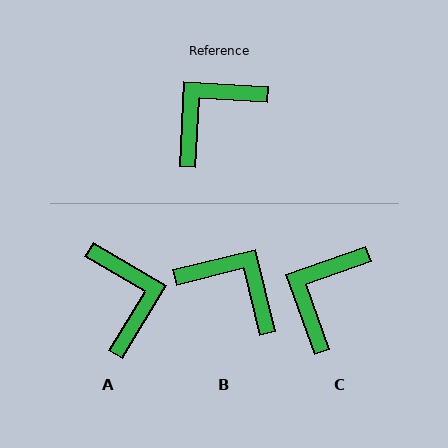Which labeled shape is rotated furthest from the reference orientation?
A, about 118 degrees away.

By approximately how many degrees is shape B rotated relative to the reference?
Approximately 73 degrees clockwise.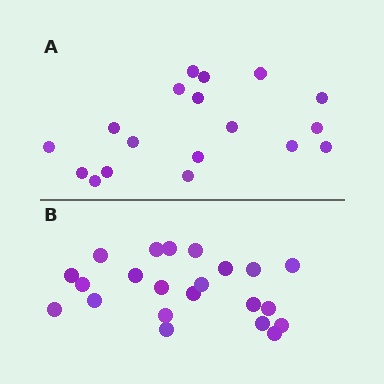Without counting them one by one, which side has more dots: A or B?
Region B (the bottom region) has more dots.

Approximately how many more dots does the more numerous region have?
Region B has about 4 more dots than region A.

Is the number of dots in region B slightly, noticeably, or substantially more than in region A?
Region B has only slightly more — the two regions are fairly close. The ratio is roughly 1.2 to 1.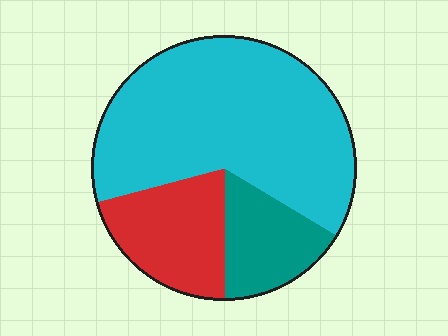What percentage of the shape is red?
Red takes up between a sixth and a third of the shape.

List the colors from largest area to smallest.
From largest to smallest: cyan, red, teal.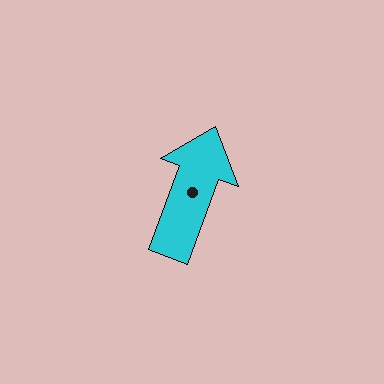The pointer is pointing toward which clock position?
Roughly 1 o'clock.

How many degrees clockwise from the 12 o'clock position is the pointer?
Approximately 20 degrees.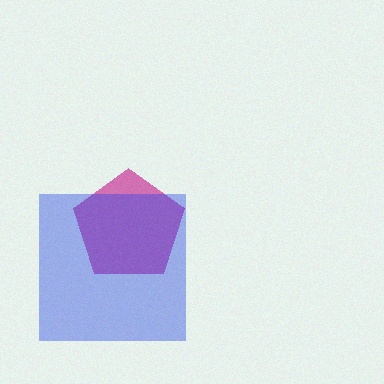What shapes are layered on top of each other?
The layered shapes are: a magenta pentagon, a blue square.